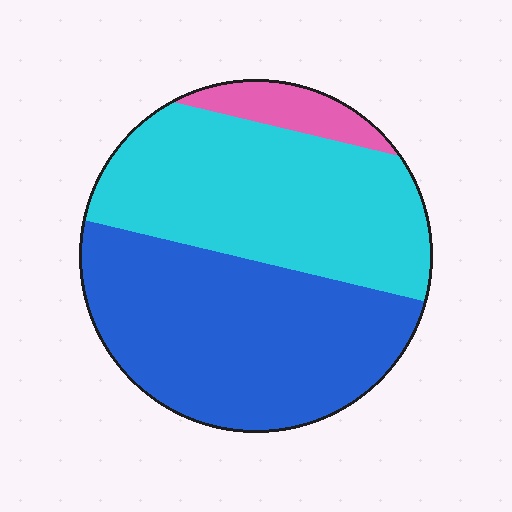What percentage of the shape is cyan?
Cyan covers roughly 45% of the shape.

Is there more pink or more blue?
Blue.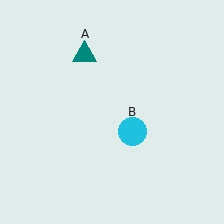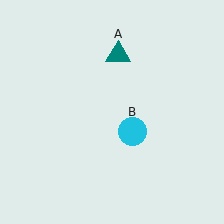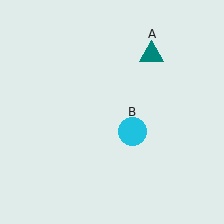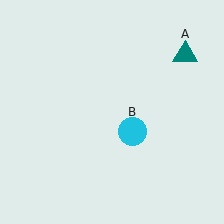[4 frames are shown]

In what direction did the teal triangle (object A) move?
The teal triangle (object A) moved right.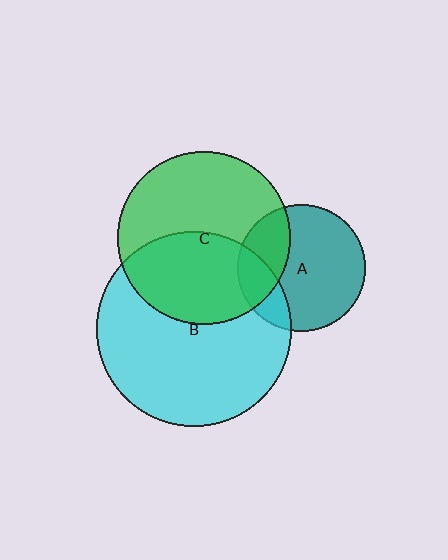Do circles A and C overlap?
Yes.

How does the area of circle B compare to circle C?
Approximately 1.3 times.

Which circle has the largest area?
Circle B (cyan).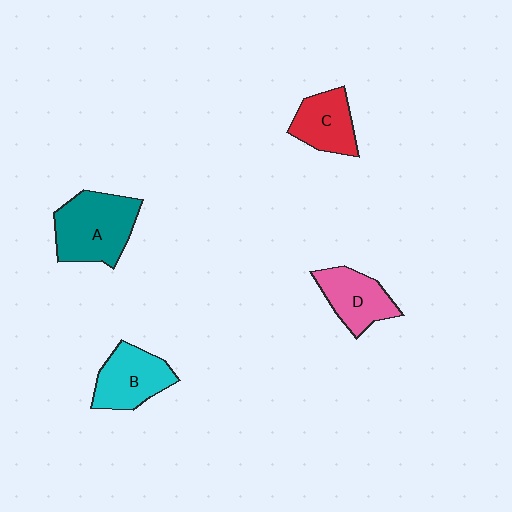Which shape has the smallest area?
Shape C (red).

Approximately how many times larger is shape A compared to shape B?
Approximately 1.3 times.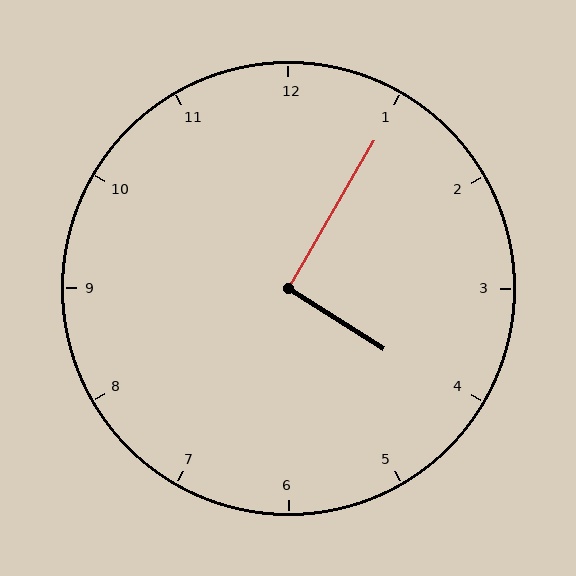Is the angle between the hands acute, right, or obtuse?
It is right.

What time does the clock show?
4:05.